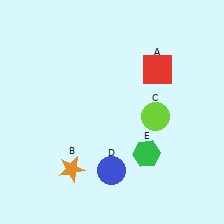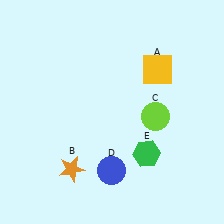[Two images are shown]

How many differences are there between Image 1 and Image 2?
There is 1 difference between the two images.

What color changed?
The square (A) changed from red in Image 1 to yellow in Image 2.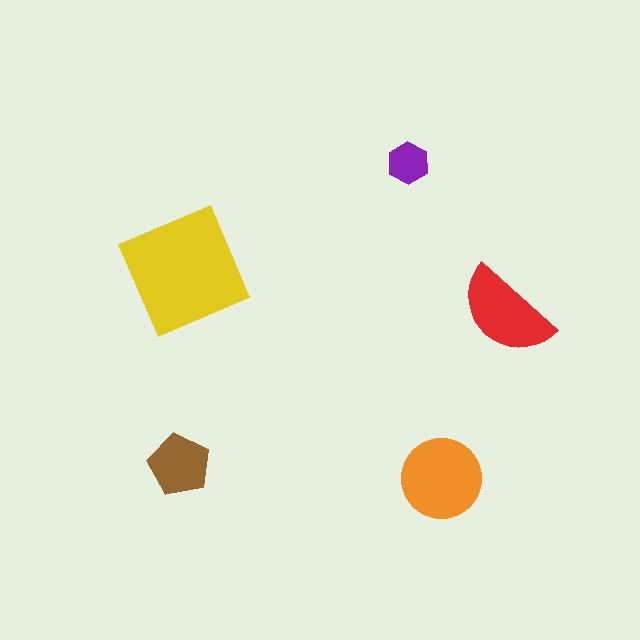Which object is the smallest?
The purple hexagon.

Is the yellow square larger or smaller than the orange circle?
Larger.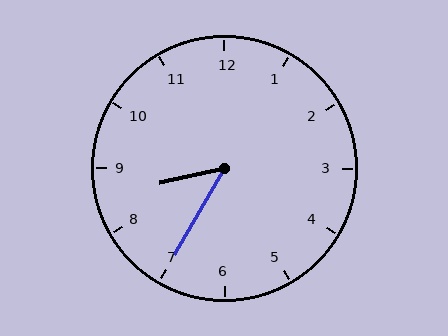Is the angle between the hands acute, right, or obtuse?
It is acute.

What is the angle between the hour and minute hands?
Approximately 48 degrees.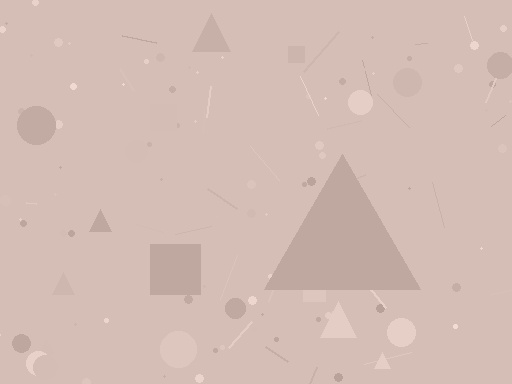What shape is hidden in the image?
A triangle is hidden in the image.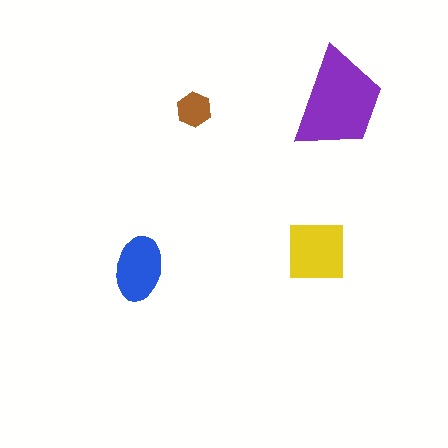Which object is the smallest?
The brown hexagon.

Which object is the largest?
The purple trapezoid.